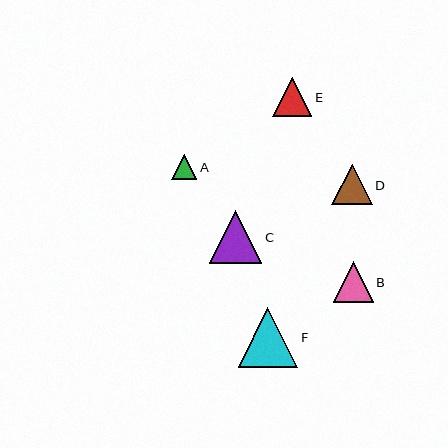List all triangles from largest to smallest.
From largest to smallest: F, C, B, D, E, A.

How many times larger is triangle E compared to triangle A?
Triangle E is approximately 1.5 times the size of triangle A.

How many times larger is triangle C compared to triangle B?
Triangle C is approximately 1.3 times the size of triangle B.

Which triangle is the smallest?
Triangle A is the smallest with a size of approximately 25 pixels.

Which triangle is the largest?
Triangle F is the largest with a size of approximately 59 pixels.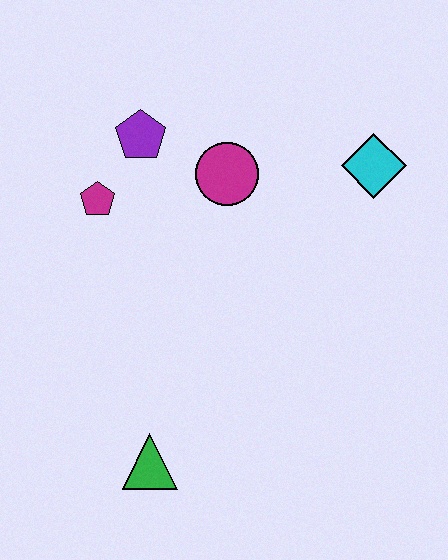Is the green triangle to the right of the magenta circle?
No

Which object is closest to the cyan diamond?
The magenta circle is closest to the cyan diamond.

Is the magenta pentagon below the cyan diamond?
Yes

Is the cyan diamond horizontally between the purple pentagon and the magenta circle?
No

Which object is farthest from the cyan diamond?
The green triangle is farthest from the cyan diamond.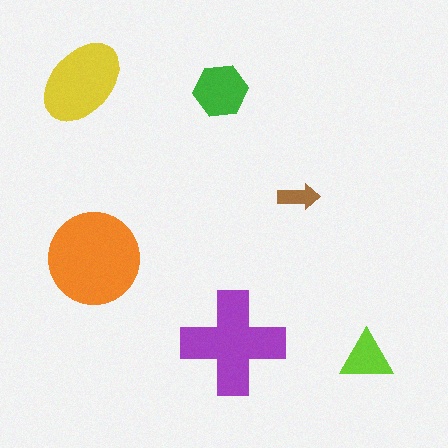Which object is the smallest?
The brown arrow.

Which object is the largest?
The orange circle.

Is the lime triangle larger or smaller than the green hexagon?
Smaller.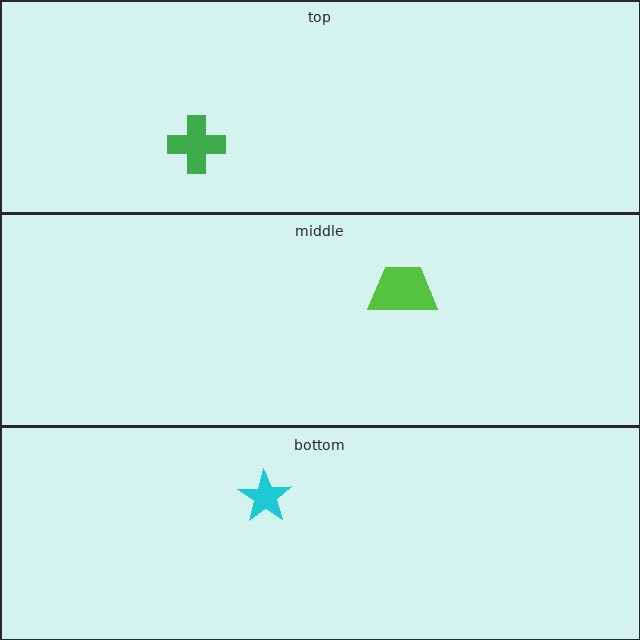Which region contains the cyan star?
The bottom region.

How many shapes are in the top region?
1.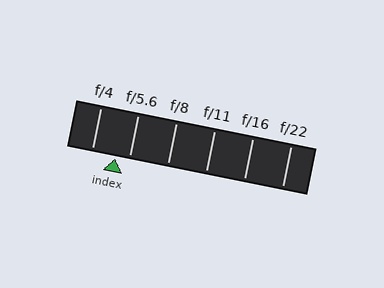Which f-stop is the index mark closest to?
The index mark is closest to f/5.6.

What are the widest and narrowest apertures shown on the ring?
The widest aperture shown is f/4 and the narrowest is f/22.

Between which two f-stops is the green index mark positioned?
The index mark is between f/4 and f/5.6.